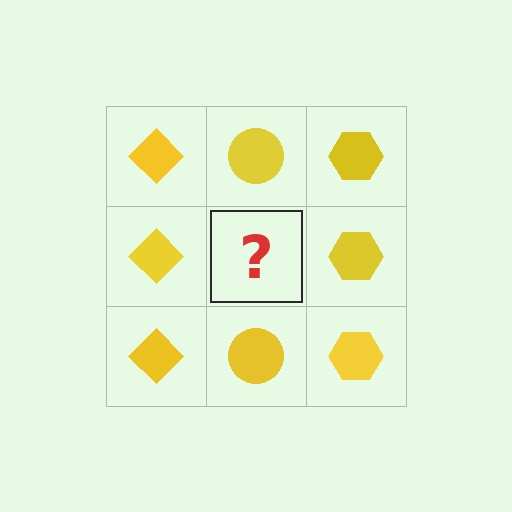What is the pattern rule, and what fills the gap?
The rule is that each column has a consistent shape. The gap should be filled with a yellow circle.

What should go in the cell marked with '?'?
The missing cell should contain a yellow circle.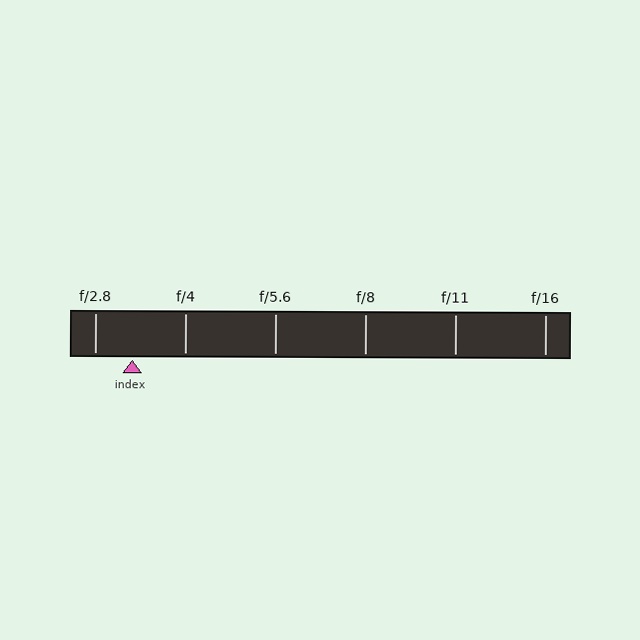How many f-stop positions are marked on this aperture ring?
There are 6 f-stop positions marked.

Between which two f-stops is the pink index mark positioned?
The index mark is between f/2.8 and f/4.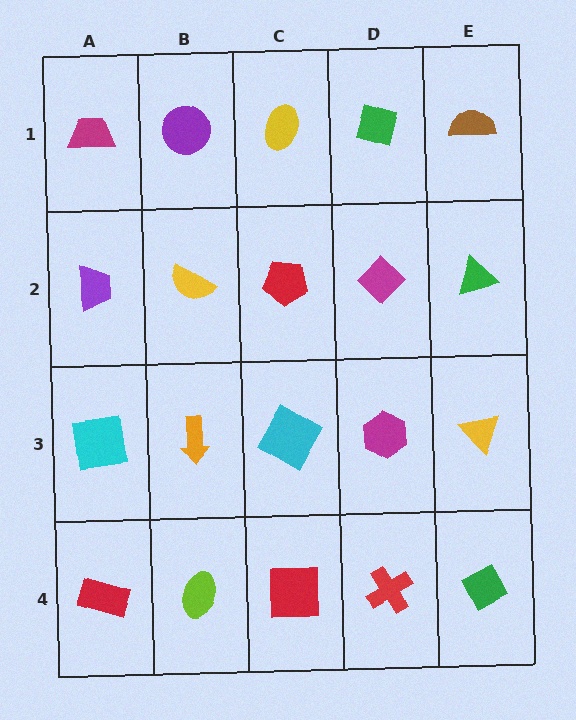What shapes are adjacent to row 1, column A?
A purple trapezoid (row 2, column A), a purple circle (row 1, column B).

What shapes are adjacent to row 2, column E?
A brown semicircle (row 1, column E), a yellow triangle (row 3, column E), a magenta diamond (row 2, column D).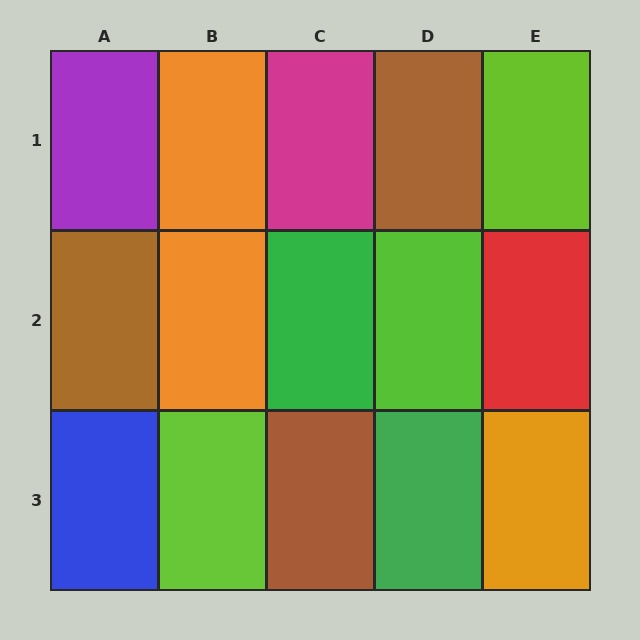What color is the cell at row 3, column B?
Lime.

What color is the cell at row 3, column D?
Green.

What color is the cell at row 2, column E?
Red.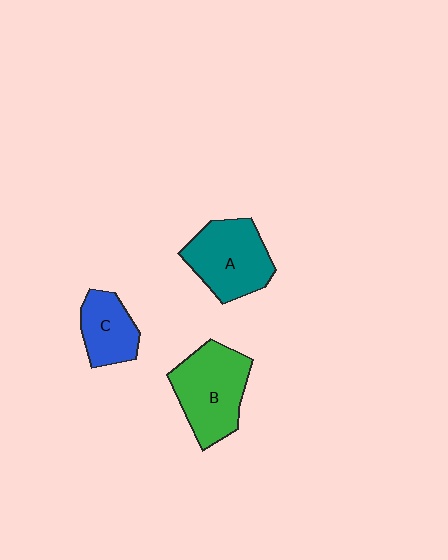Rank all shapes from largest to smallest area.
From largest to smallest: B (green), A (teal), C (blue).